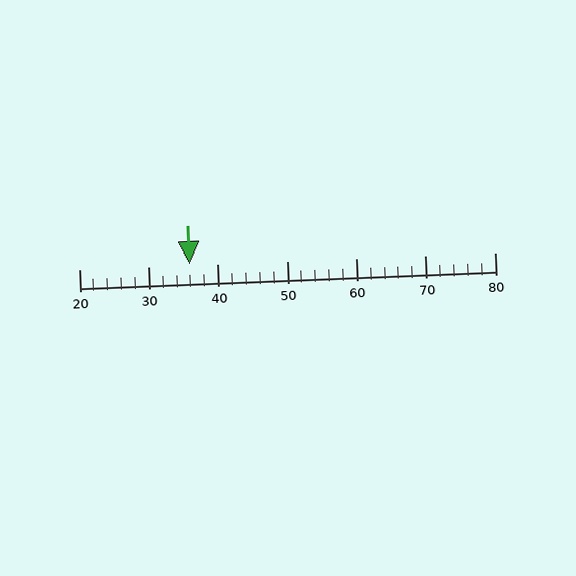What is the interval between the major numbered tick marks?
The major tick marks are spaced 10 units apart.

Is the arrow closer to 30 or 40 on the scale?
The arrow is closer to 40.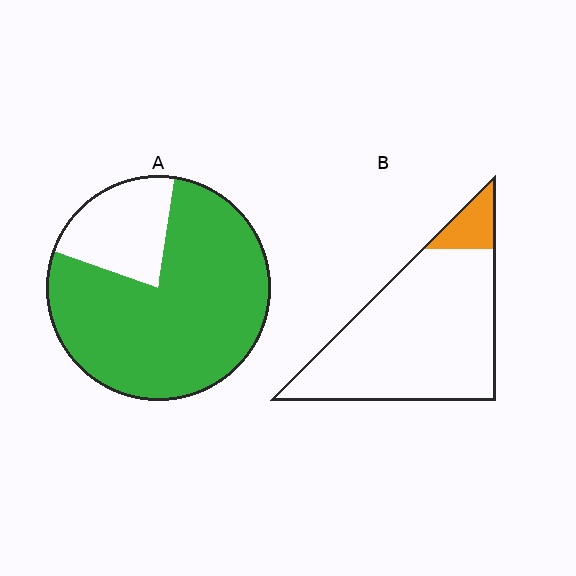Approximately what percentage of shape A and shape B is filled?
A is approximately 80% and B is approximately 10%.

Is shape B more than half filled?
No.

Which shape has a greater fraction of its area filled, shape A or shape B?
Shape A.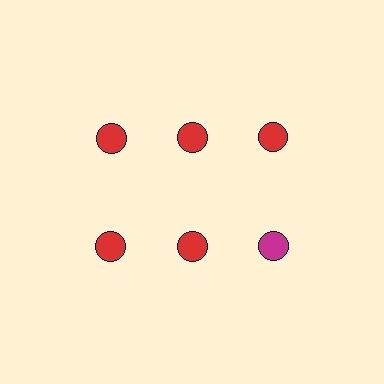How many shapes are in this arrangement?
There are 6 shapes arranged in a grid pattern.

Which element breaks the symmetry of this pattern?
The magenta circle in the second row, center column breaks the symmetry. All other shapes are red circles.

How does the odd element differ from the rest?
It has a different color: magenta instead of red.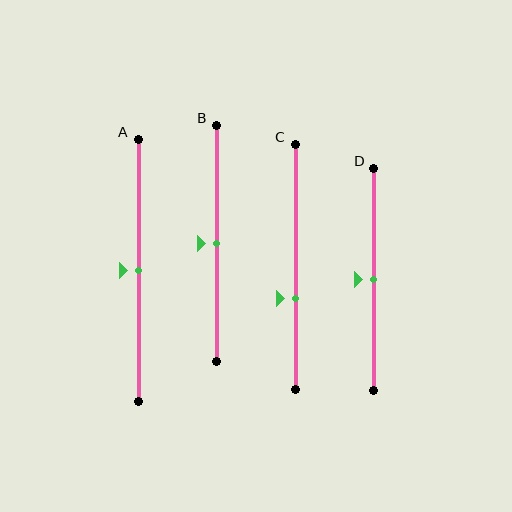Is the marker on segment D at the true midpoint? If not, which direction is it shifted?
Yes, the marker on segment D is at the true midpoint.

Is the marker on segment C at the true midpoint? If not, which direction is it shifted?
No, the marker on segment C is shifted downward by about 13% of the segment length.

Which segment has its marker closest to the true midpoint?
Segment A has its marker closest to the true midpoint.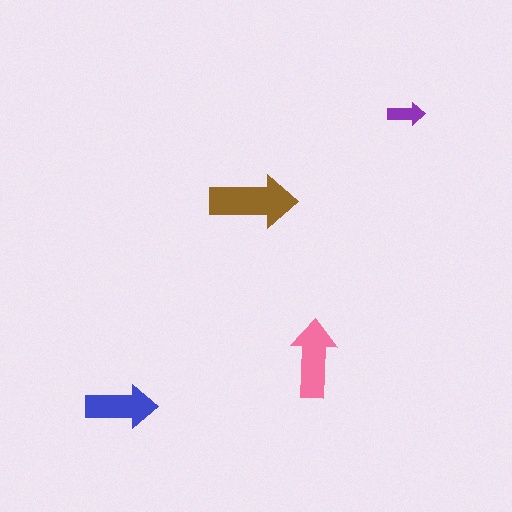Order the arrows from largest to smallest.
the brown one, the pink one, the blue one, the purple one.